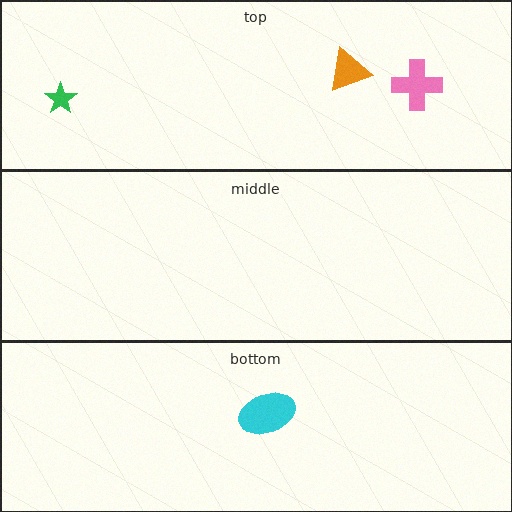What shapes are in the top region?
The green star, the pink cross, the orange triangle.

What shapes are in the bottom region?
The cyan ellipse.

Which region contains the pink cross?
The top region.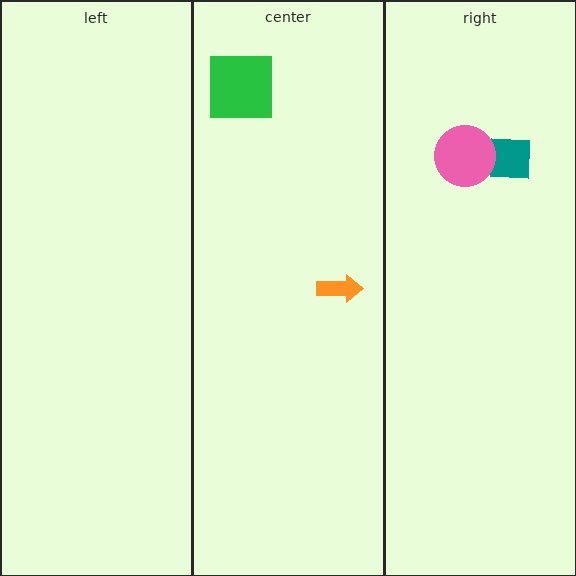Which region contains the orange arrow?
The center region.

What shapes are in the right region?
The teal square, the pink circle.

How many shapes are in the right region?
2.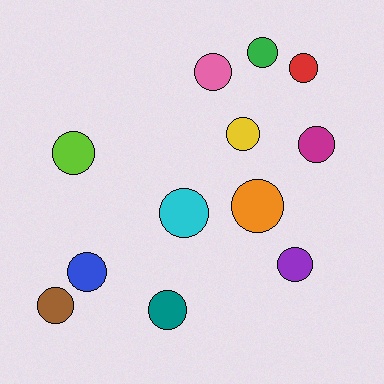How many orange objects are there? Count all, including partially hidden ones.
There is 1 orange object.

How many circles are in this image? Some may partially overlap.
There are 12 circles.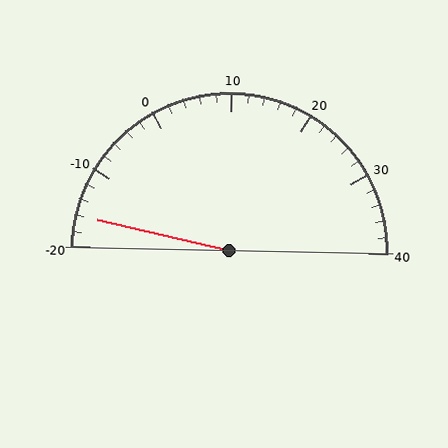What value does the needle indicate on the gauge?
The needle indicates approximately -16.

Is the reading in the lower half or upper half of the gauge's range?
The reading is in the lower half of the range (-20 to 40).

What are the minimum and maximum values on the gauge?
The gauge ranges from -20 to 40.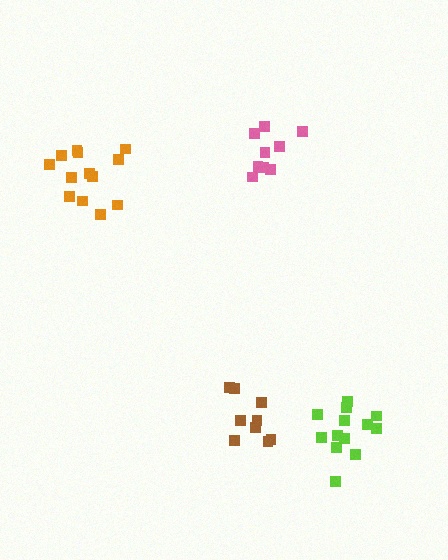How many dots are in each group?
Group 1: 9 dots, Group 2: 13 dots, Group 3: 13 dots, Group 4: 9 dots (44 total).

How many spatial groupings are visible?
There are 4 spatial groupings.